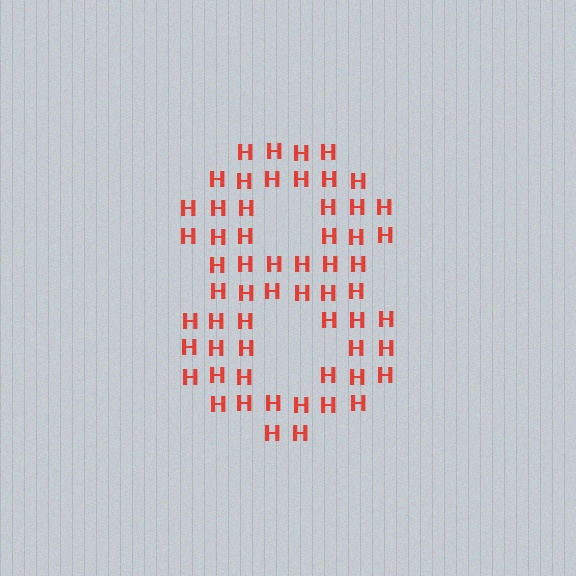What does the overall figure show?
The overall figure shows the digit 8.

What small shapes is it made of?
It is made of small letter H's.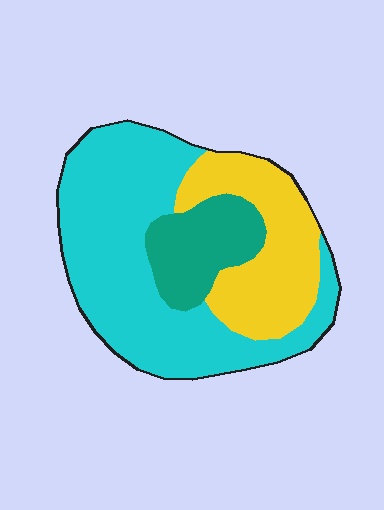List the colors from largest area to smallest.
From largest to smallest: cyan, yellow, teal.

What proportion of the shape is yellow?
Yellow takes up about one quarter (1/4) of the shape.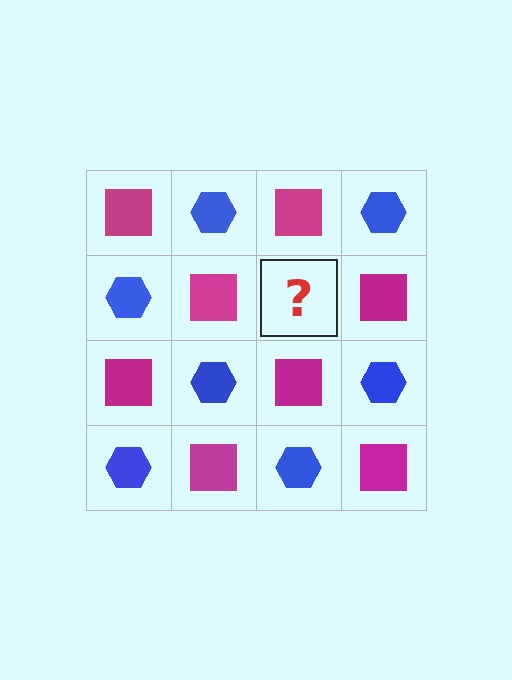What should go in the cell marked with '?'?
The missing cell should contain a blue hexagon.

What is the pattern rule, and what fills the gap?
The rule is that it alternates magenta square and blue hexagon in a checkerboard pattern. The gap should be filled with a blue hexagon.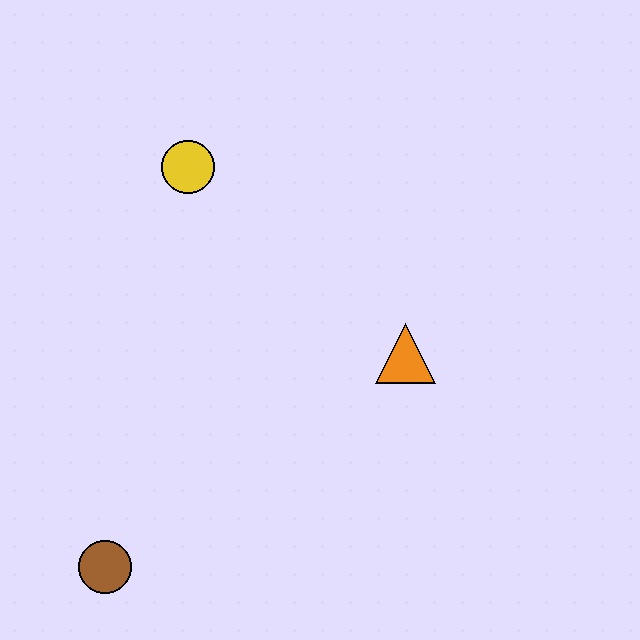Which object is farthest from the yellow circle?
The brown circle is farthest from the yellow circle.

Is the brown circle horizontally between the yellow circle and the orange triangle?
No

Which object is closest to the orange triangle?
The yellow circle is closest to the orange triangle.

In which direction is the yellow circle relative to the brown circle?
The yellow circle is above the brown circle.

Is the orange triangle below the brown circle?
No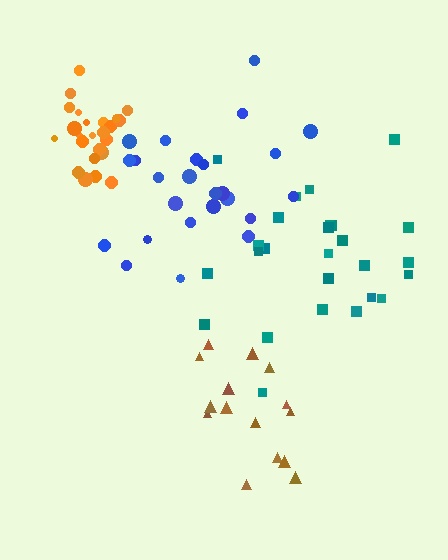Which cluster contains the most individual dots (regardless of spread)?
Teal (27).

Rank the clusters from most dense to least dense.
orange, blue, teal, brown.